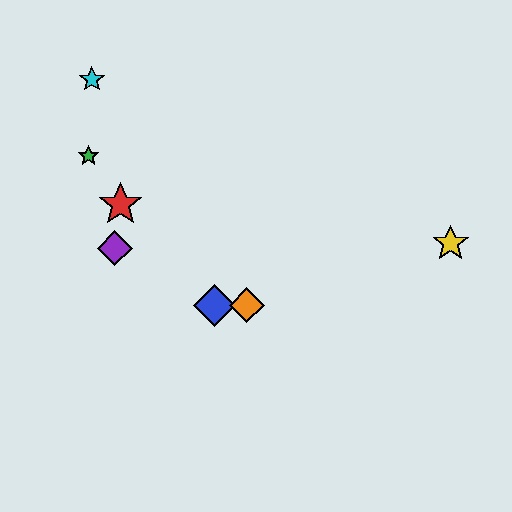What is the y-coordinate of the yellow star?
The yellow star is at y≈243.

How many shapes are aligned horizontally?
2 shapes (the blue diamond, the orange diamond) are aligned horizontally.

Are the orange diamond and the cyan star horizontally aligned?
No, the orange diamond is at y≈305 and the cyan star is at y≈79.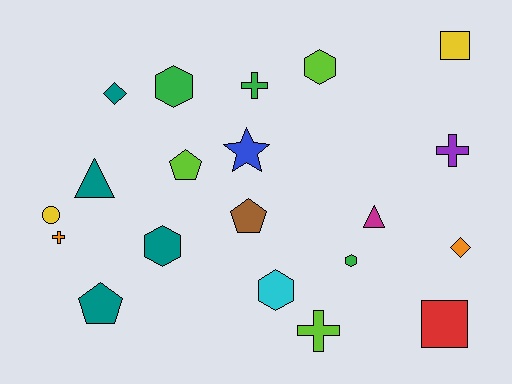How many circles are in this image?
There is 1 circle.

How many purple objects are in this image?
There is 1 purple object.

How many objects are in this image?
There are 20 objects.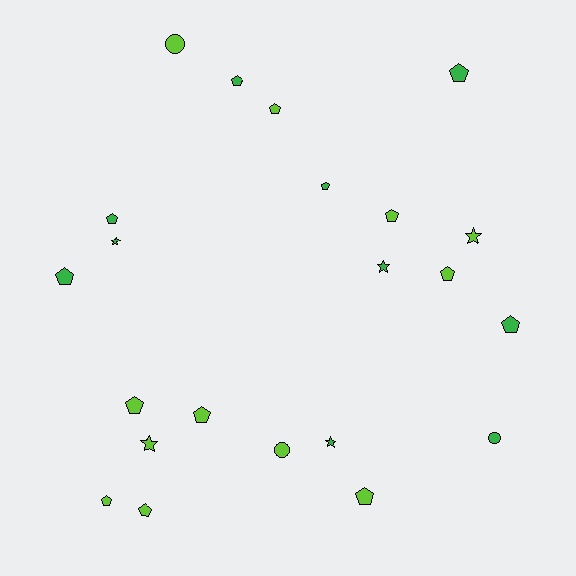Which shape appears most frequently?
Pentagon, with 14 objects.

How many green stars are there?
There are 3 green stars.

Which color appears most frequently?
Lime, with 12 objects.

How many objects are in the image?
There are 22 objects.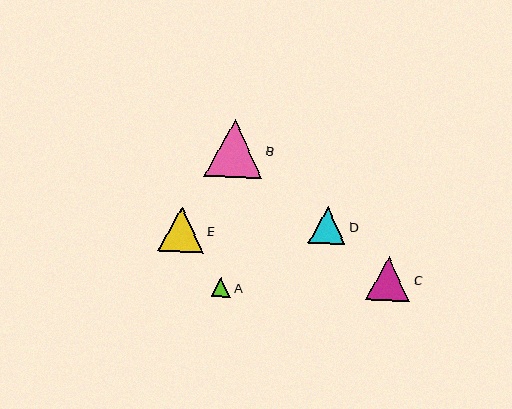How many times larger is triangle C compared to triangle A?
Triangle C is approximately 2.3 times the size of triangle A.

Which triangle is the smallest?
Triangle A is the smallest with a size of approximately 19 pixels.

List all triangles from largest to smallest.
From largest to smallest: B, E, C, D, A.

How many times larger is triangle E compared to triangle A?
Triangle E is approximately 2.4 times the size of triangle A.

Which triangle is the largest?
Triangle B is the largest with a size of approximately 58 pixels.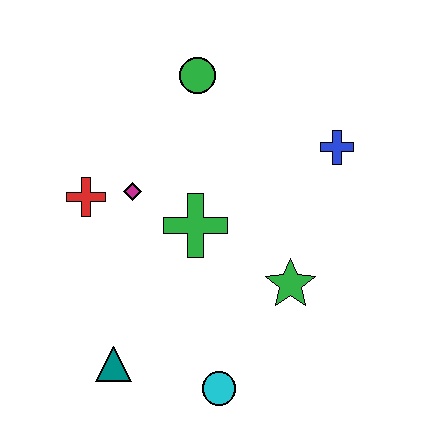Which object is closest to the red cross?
The magenta diamond is closest to the red cross.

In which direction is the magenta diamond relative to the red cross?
The magenta diamond is to the right of the red cross.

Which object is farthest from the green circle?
The cyan circle is farthest from the green circle.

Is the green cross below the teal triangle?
No